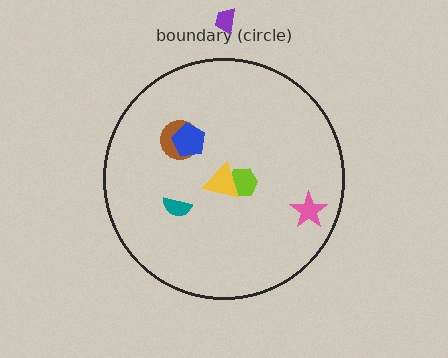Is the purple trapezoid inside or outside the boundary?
Outside.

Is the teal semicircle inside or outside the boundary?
Inside.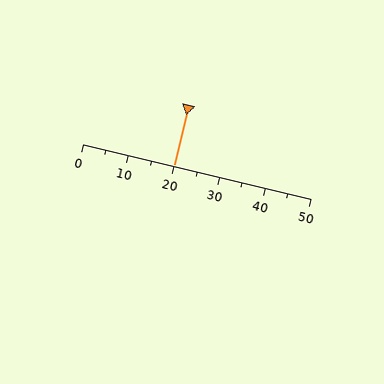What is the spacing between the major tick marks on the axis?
The major ticks are spaced 10 apart.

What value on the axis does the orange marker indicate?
The marker indicates approximately 20.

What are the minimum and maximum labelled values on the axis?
The axis runs from 0 to 50.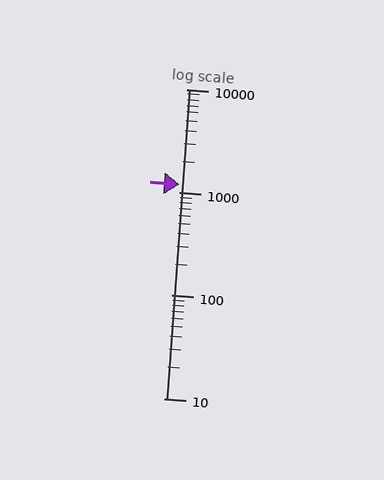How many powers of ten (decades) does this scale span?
The scale spans 3 decades, from 10 to 10000.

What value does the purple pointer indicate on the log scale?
The pointer indicates approximately 1200.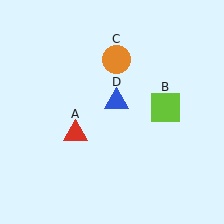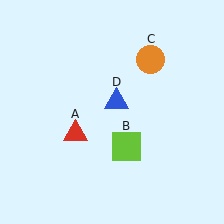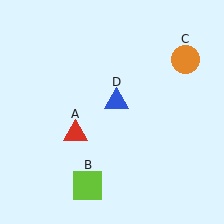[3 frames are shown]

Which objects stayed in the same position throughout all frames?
Red triangle (object A) and blue triangle (object D) remained stationary.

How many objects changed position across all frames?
2 objects changed position: lime square (object B), orange circle (object C).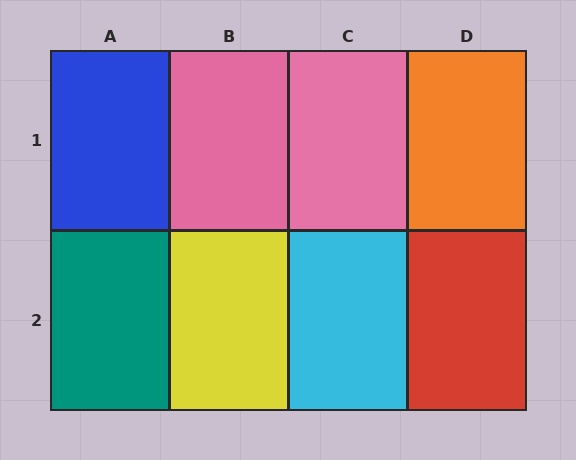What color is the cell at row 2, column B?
Yellow.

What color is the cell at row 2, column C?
Cyan.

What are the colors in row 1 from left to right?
Blue, pink, pink, orange.